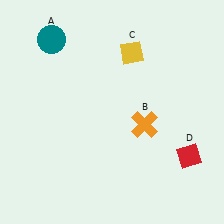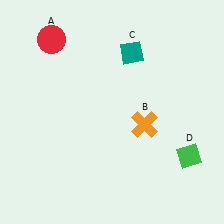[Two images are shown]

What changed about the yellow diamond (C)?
In Image 1, C is yellow. In Image 2, it changed to teal.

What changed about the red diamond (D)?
In Image 1, D is red. In Image 2, it changed to green.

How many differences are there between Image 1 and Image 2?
There are 3 differences between the two images.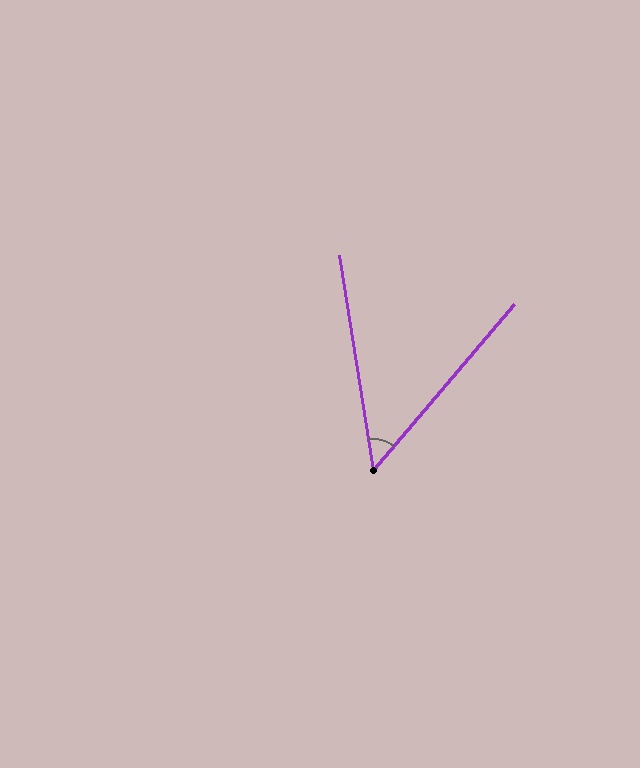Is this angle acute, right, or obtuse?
It is acute.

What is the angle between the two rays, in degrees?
Approximately 49 degrees.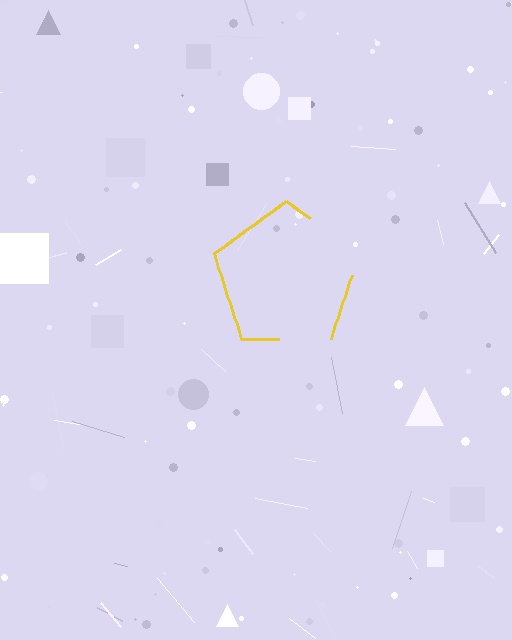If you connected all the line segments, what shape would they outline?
They would outline a pentagon.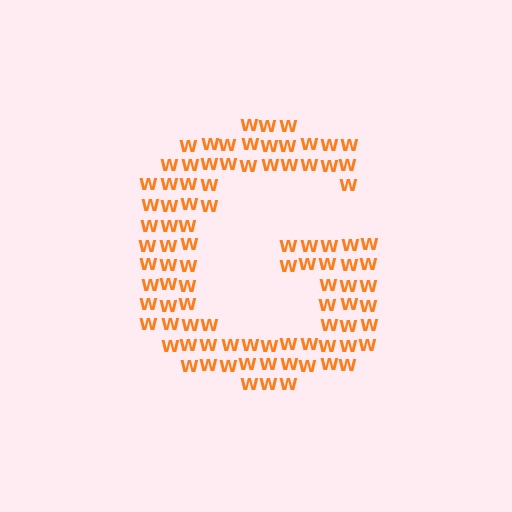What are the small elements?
The small elements are letter W's.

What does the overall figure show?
The overall figure shows the letter G.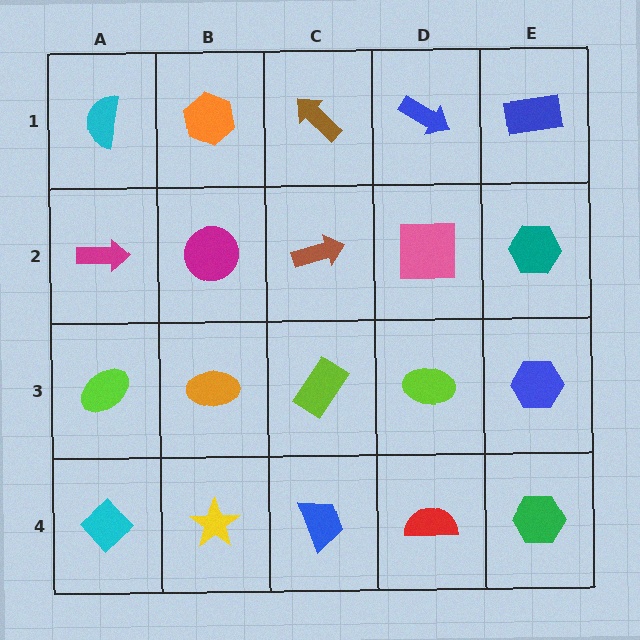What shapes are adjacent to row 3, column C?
A brown arrow (row 2, column C), a blue trapezoid (row 4, column C), an orange ellipse (row 3, column B), a lime ellipse (row 3, column D).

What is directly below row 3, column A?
A cyan diamond.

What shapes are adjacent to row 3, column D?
A pink square (row 2, column D), a red semicircle (row 4, column D), a lime rectangle (row 3, column C), a blue hexagon (row 3, column E).